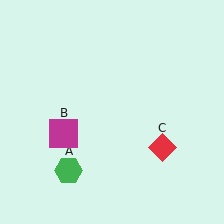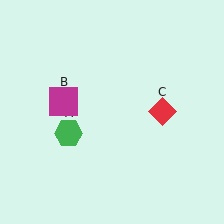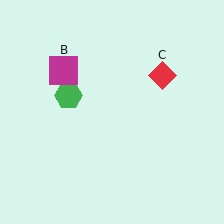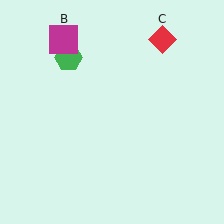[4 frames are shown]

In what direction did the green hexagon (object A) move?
The green hexagon (object A) moved up.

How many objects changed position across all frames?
3 objects changed position: green hexagon (object A), magenta square (object B), red diamond (object C).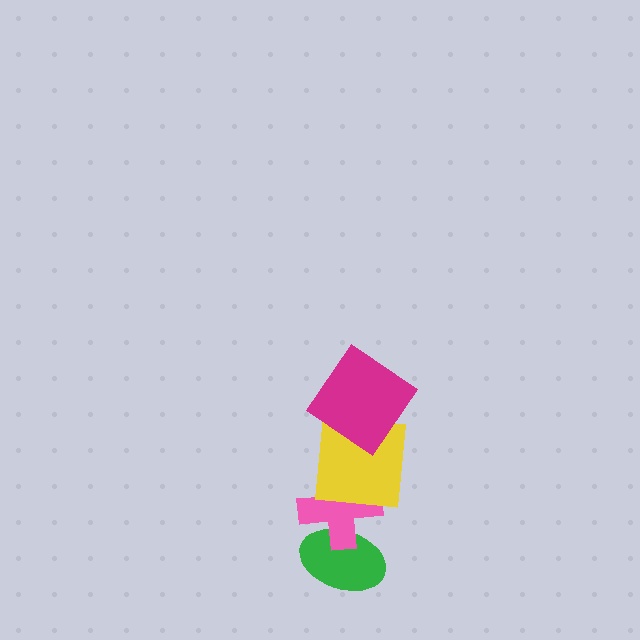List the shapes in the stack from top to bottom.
From top to bottom: the magenta diamond, the yellow square, the pink cross, the green ellipse.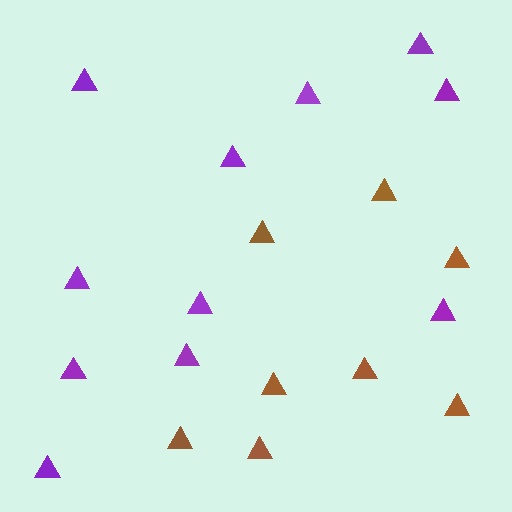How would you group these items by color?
There are 2 groups: one group of brown triangles (8) and one group of purple triangles (11).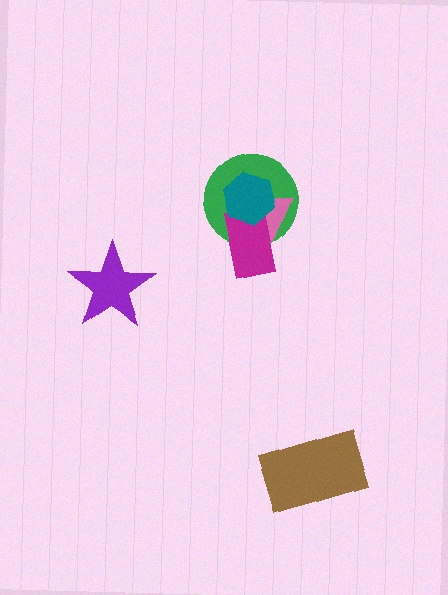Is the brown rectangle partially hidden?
No, no other shape covers it.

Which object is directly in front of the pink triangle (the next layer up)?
The magenta rectangle is directly in front of the pink triangle.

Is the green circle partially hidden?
Yes, it is partially covered by another shape.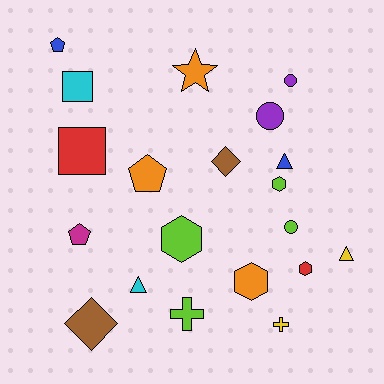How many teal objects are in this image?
There are no teal objects.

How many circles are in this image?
There are 3 circles.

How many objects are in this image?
There are 20 objects.